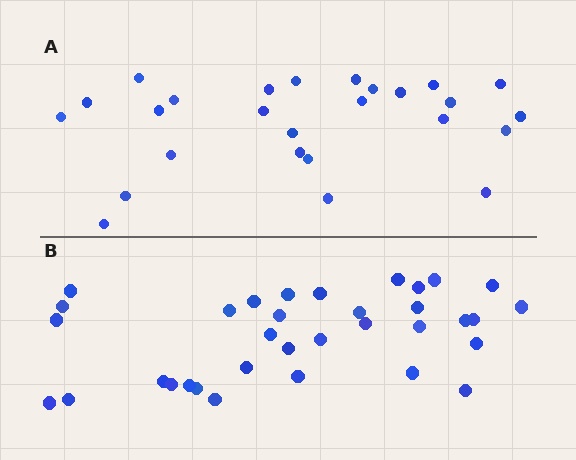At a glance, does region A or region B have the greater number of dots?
Region B (the bottom region) has more dots.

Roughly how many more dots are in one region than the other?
Region B has roughly 8 or so more dots than region A.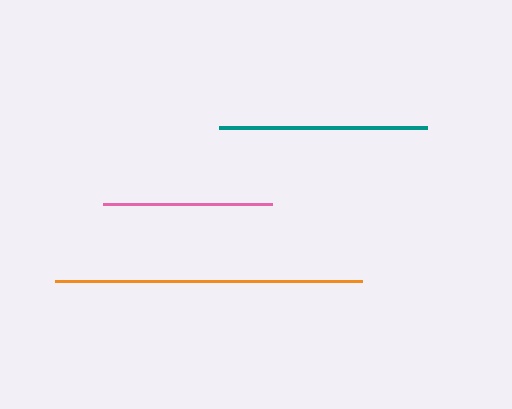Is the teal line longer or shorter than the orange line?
The orange line is longer than the teal line.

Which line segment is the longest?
The orange line is the longest at approximately 306 pixels.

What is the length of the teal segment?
The teal segment is approximately 208 pixels long.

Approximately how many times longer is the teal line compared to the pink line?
The teal line is approximately 1.2 times the length of the pink line.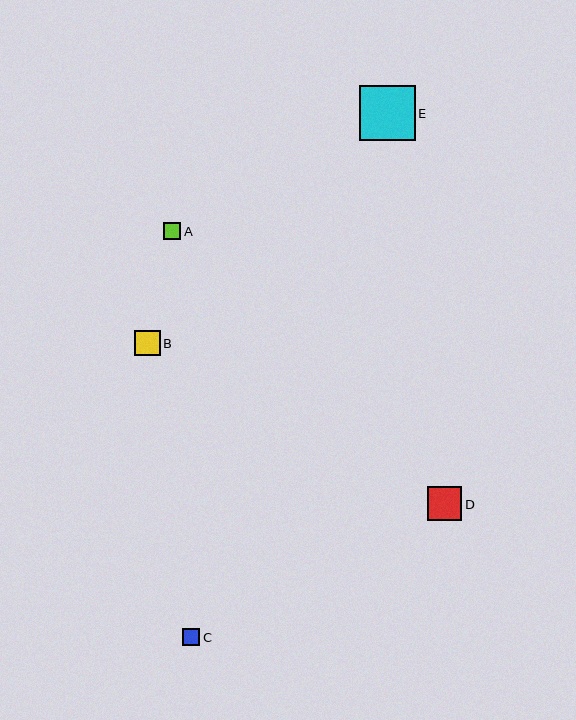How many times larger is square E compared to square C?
Square E is approximately 3.3 times the size of square C.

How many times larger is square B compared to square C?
Square B is approximately 1.5 times the size of square C.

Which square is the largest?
Square E is the largest with a size of approximately 56 pixels.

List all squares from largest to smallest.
From largest to smallest: E, D, B, A, C.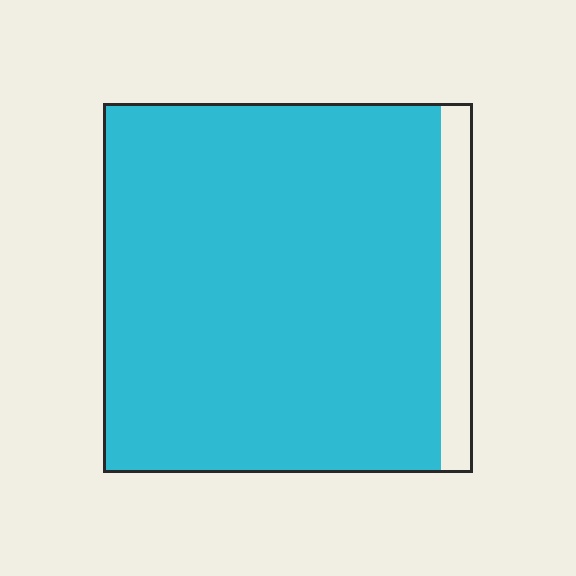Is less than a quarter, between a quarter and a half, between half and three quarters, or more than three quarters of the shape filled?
More than three quarters.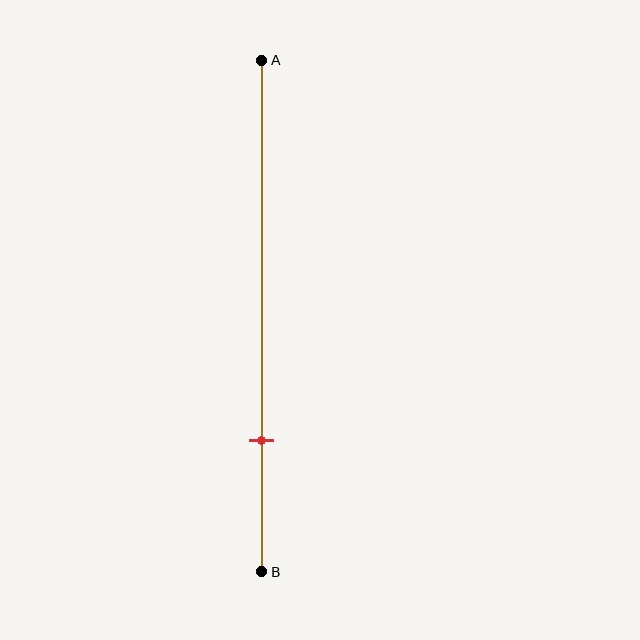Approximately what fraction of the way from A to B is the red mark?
The red mark is approximately 75% of the way from A to B.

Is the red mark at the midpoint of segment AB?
No, the mark is at about 75% from A, not at the 50% midpoint.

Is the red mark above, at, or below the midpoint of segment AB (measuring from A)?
The red mark is below the midpoint of segment AB.